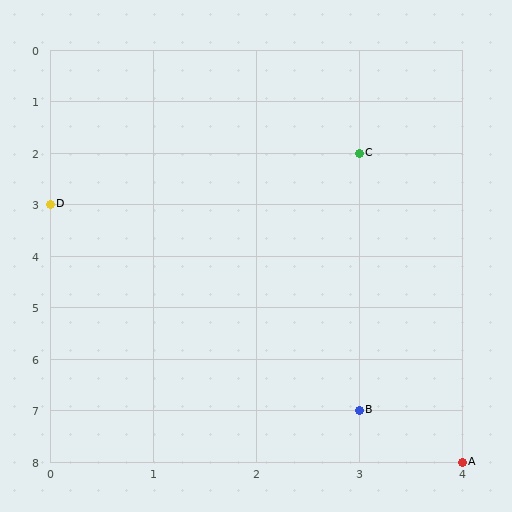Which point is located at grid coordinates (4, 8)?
Point A is at (4, 8).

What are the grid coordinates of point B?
Point B is at grid coordinates (3, 7).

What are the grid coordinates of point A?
Point A is at grid coordinates (4, 8).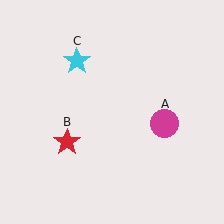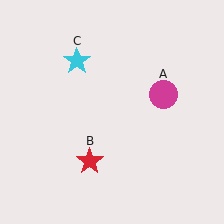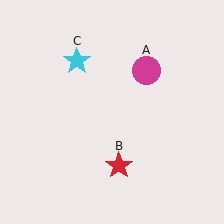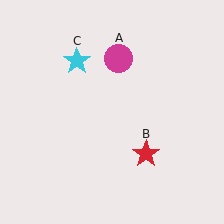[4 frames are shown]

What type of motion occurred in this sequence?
The magenta circle (object A), red star (object B) rotated counterclockwise around the center of the scene.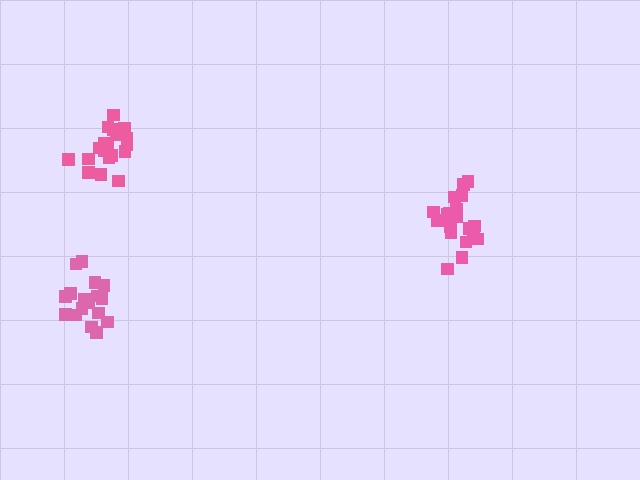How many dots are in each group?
Group 1: 17 dots, Group 2: 20 dots, Group 3: 19 dots (56 total).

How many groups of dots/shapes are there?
There are 3 groups.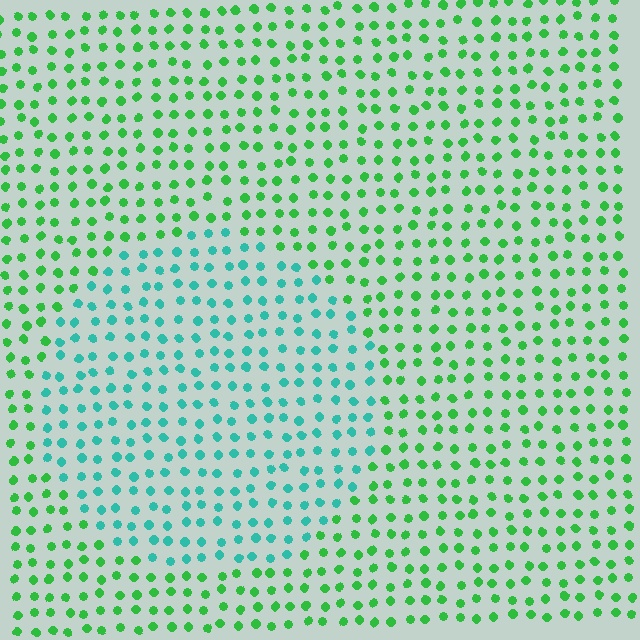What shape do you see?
I see a circle.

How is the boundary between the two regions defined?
The boundary is defined purely by a slight shift in hue (about 45 degrees). Spacing, size, and orientation are identical on both sides.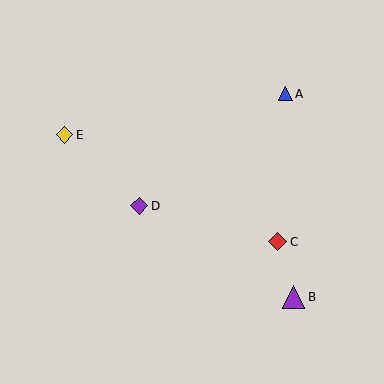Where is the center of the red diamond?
The center of the red diamond is at (278, 242).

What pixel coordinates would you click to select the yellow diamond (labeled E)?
Click at (65, 135) to select the yellow diamond E.